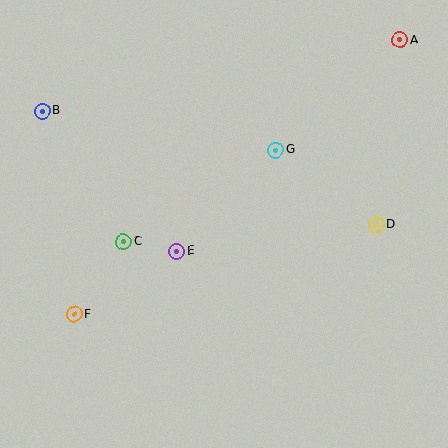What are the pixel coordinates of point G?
Point G is at (276, 150).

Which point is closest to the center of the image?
Point E at (177, 251) is closest to the center.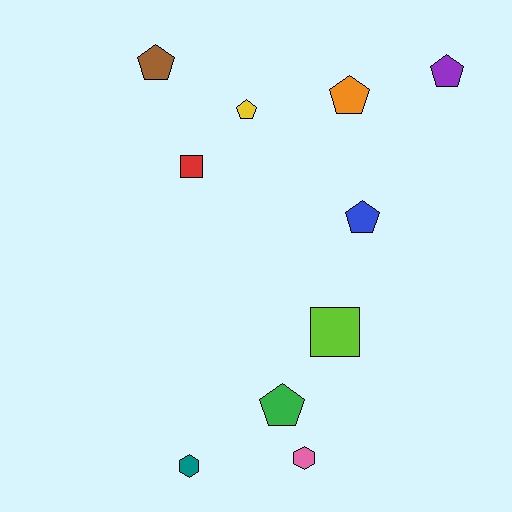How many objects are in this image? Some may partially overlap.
There are 10 objects.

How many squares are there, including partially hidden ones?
There are 2 squares.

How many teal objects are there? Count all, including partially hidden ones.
There is 1 teal object.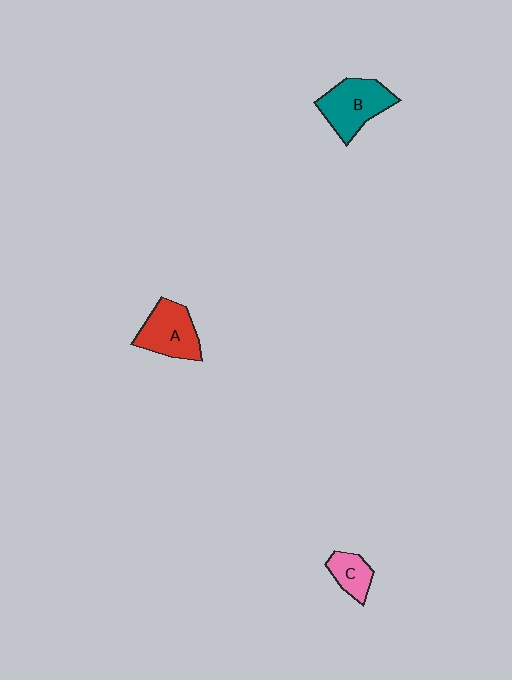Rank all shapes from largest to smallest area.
From largest to smallest: B (teal), A (red), C (pink).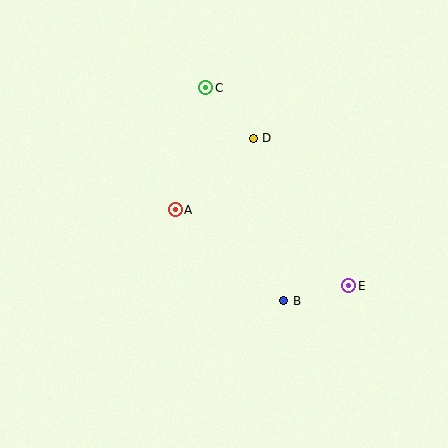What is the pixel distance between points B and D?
The distance between B and D is 165 pixels.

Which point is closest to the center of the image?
Point A at (175, 210) is closest to the center.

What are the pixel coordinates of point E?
Point E is at (349, 286).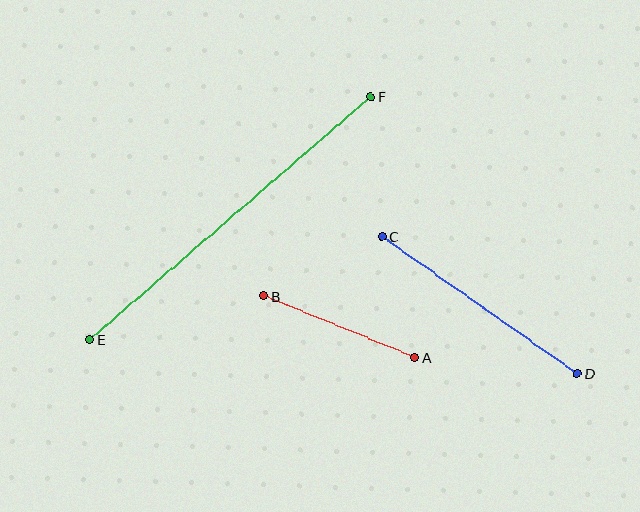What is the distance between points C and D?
The distance is approximately 239 pixels.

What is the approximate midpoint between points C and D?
The midpoint is at approximately (479, 305) pixels.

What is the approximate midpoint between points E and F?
The midpoint is at approximately (230, 218) pixels.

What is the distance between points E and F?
The distance is approximately 371 pixels.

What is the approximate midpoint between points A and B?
The midpoint is at approximately (339, 327) pixels.